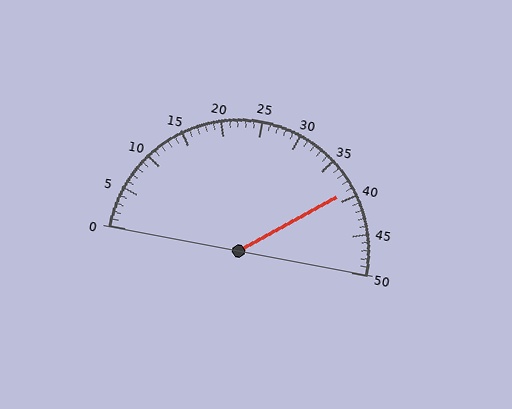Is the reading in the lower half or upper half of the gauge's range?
The reading is in the upper half of the range (0 to 50).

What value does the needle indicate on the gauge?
The needle indicates approximately 39.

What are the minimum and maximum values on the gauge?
The gauge ranges from 0 to 50.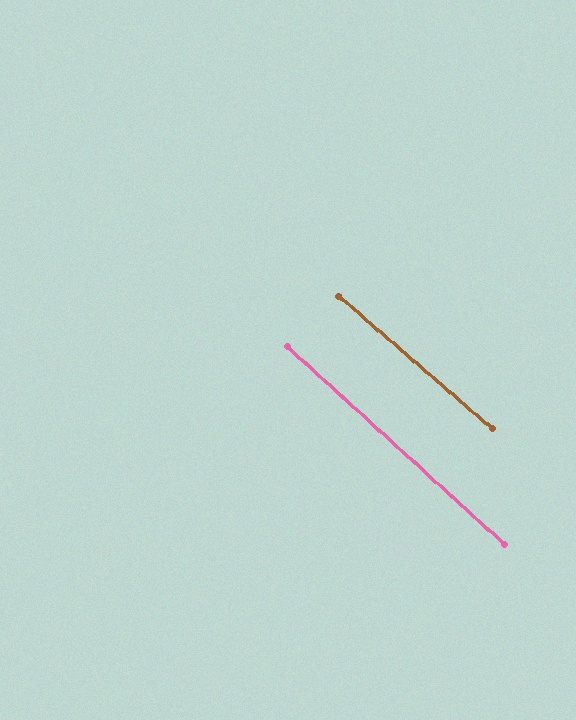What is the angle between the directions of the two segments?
Approximately 1 degree.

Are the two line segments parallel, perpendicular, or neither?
Parallel — their directions differ by only 1.3°.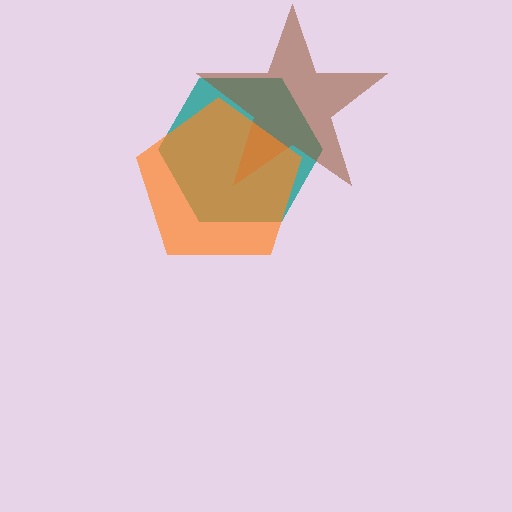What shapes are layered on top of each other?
The layered shapes are: a teal hexagon, a brown star, an orange pentagon.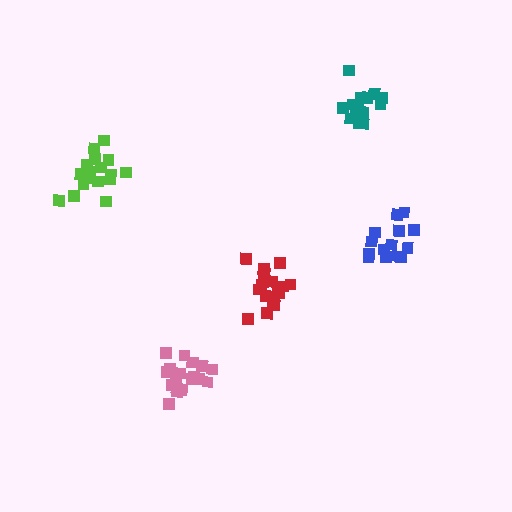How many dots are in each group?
Group 1: 17 dots, Group 2: 19 dots, Group 3: 18 dots, Group 4: 14 dots, Group 5: 15 dots (83 total).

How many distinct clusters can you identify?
There are 5 distinct clusters.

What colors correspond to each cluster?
The clusters are colored: red, lime, pink, blue, teal.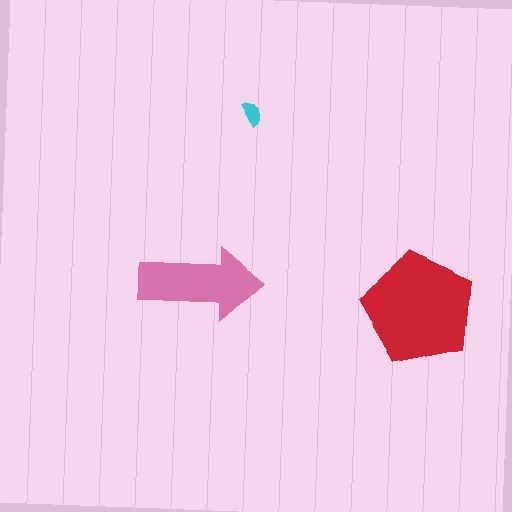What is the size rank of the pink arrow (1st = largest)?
2nd.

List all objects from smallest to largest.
The cyan semicircle, the pink arrow, the red pentagon.